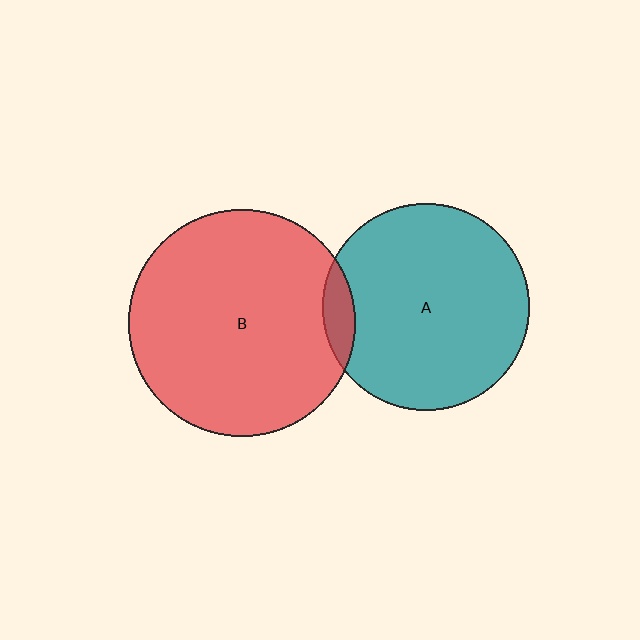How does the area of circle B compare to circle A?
Approximately 1.2 times.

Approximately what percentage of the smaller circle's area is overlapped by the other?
Approximately 10%.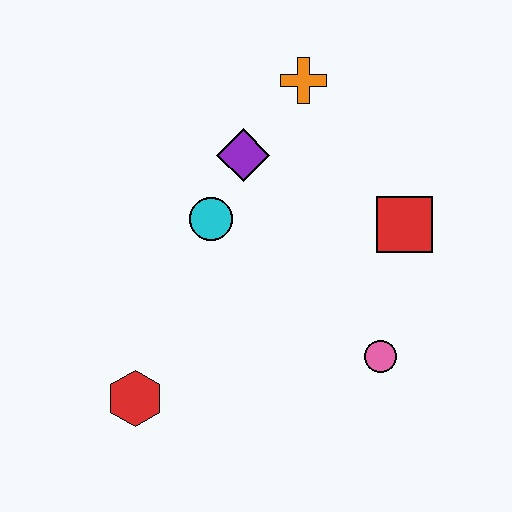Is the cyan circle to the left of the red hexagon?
No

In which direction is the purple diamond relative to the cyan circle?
The purple diamond is above the cyan circle.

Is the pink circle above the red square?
No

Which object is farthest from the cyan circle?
The pink circle is farthest from the cyan circle.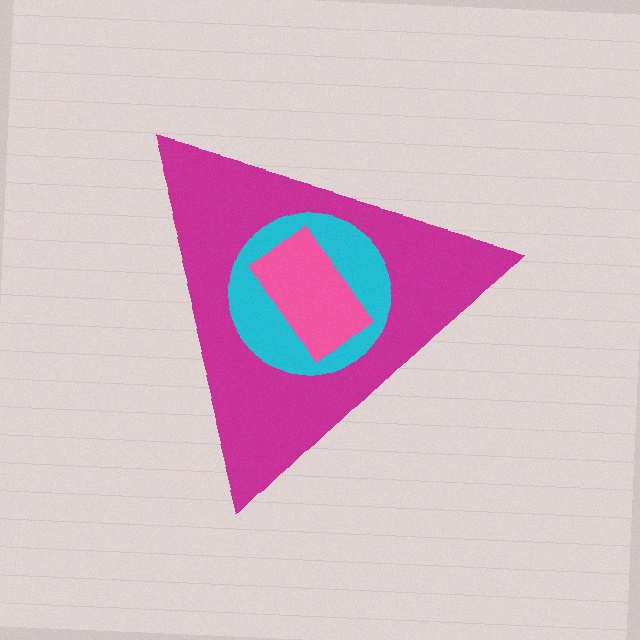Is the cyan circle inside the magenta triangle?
Yes.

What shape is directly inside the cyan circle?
The pink rectangle.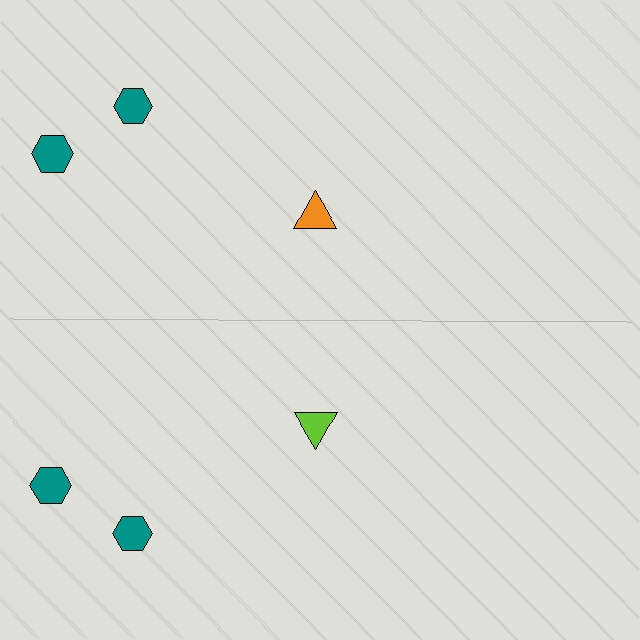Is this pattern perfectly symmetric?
No, the pattern is not perfectly symmetric. The lime triangle on the bottom side breaks the symmetry — its mirror counterpart is orange.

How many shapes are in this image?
There are 6 shapes in this image.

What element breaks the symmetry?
The lime triangle on the bottom side breaks the symmetry — its mirror counterpart is orange.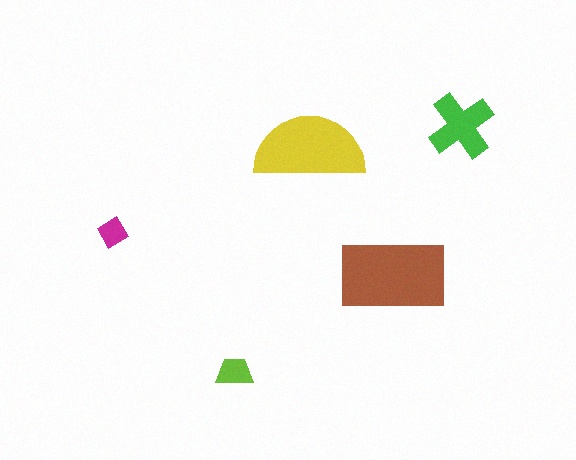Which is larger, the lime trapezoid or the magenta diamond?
The lime trapezoid.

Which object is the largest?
The brown rectangle.